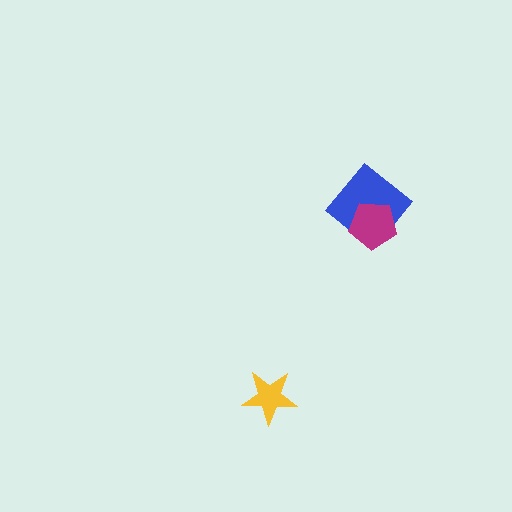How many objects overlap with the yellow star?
0 objects overlap with the yellow star.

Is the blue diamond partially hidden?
Yes, it is partially covered by another shape.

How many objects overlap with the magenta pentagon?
1 object overlaps with the magenta pentagon.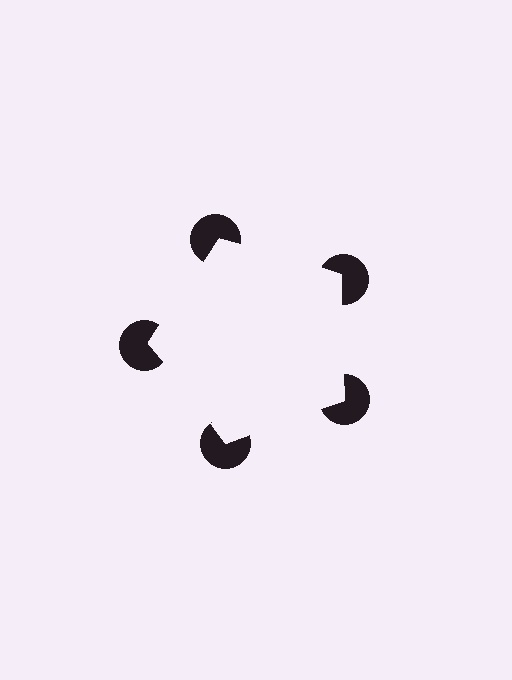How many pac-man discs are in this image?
There are 5 — one at each vertex of the illusory pentagon.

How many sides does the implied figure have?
5 sides.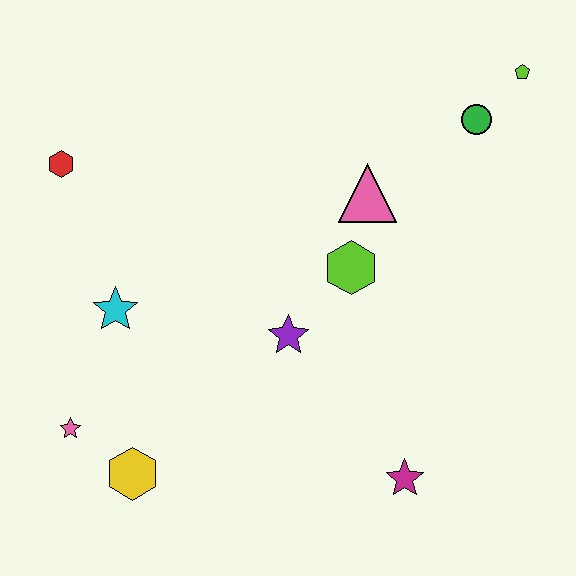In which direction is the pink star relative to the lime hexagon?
The pink star is to the left of the lime hexagon.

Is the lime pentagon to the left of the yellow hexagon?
No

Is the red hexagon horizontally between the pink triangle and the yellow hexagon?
No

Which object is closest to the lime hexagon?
The pink triangle is closest to the lime hexagon.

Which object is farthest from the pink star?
The lime pentagon is farthest from the pink star.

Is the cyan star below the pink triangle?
Yes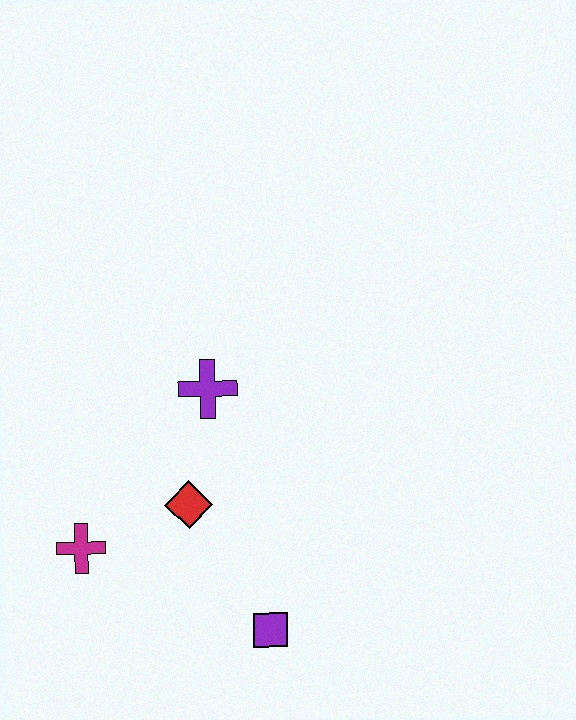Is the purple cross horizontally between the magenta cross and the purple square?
Yes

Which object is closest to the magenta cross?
The red diamond is closest to the magenta cross.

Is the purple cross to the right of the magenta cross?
Yes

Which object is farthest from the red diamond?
The purple square is farthest from the red diamond.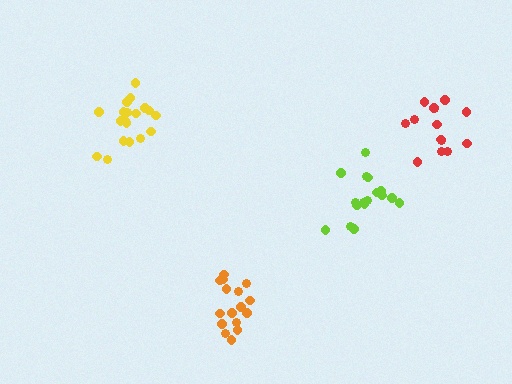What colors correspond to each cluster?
The clusters are colored: yellow, orange, red, lime.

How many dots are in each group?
Group 1: 19 dots, Group 2: 16 dots, Group 3: 14 dots, Group 4: 17 dots (66 total).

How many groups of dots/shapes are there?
There are 4 groups.